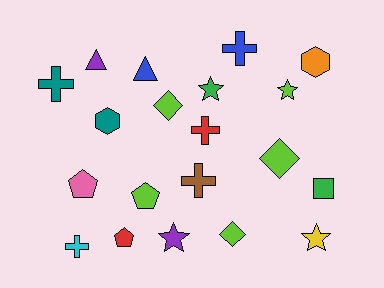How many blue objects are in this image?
There are 2 blue objects.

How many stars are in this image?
There are 4 stars.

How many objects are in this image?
There are 20 objects.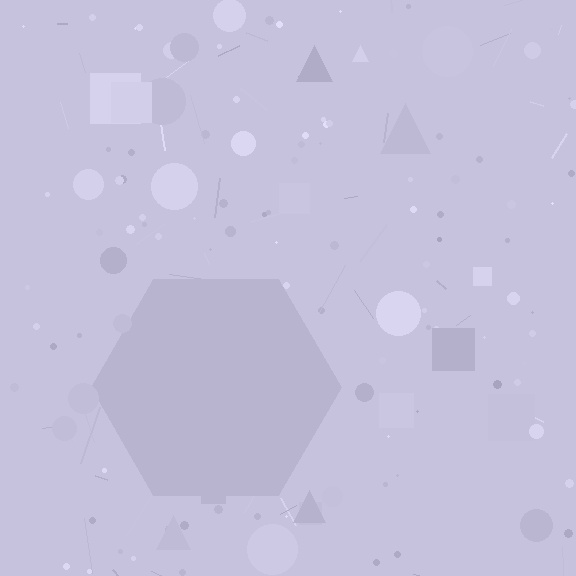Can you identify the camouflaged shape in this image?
The camouflaged shape is a hexagon.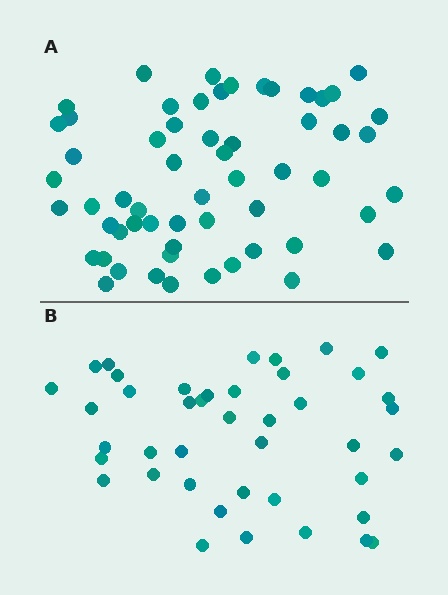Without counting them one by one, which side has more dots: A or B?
Region A (the top region) has more dots.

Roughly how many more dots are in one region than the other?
Region A has approximately 15 more dots than region B.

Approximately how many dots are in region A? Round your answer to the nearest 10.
About 60 dots. (The exact count is 58, which rounds to 60.)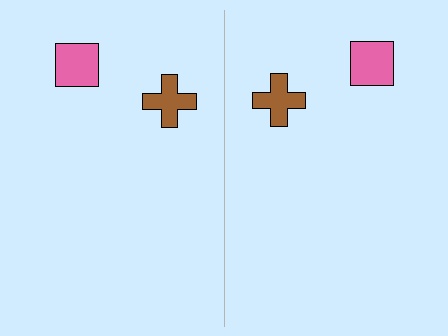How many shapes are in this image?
There are 4 shapes in this image.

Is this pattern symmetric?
Yes, this pattern has bilateral (reflection) symmetry.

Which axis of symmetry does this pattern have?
The pattern has a vertical axis of symmetry running through the center of the image.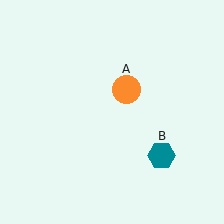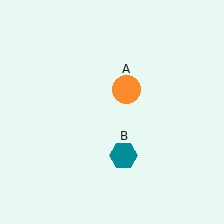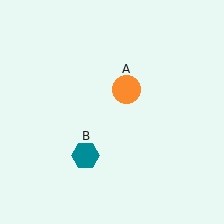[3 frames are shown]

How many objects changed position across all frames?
1 object changed position: teal hexagon (object B).